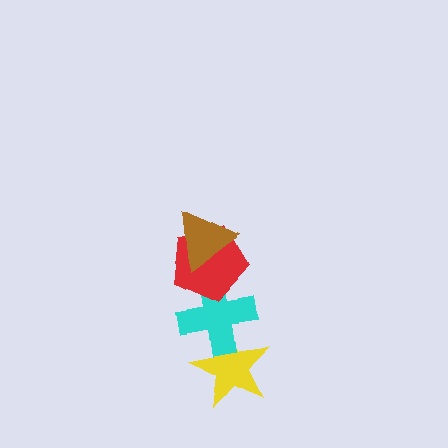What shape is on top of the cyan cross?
The red pentagon is on top of the cyan cross.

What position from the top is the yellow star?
The yellow star is 4th from the top.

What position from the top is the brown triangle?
The brown triangle is 1st from the top.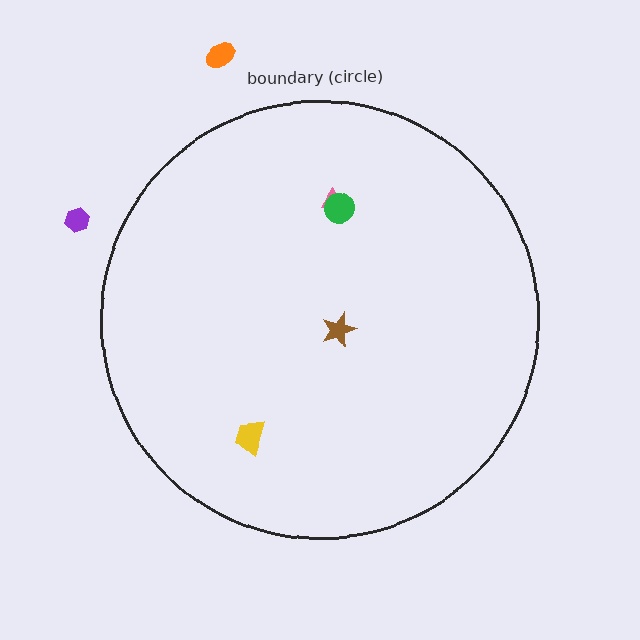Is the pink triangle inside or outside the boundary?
Inside.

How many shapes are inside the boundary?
4 inside, 2 outside.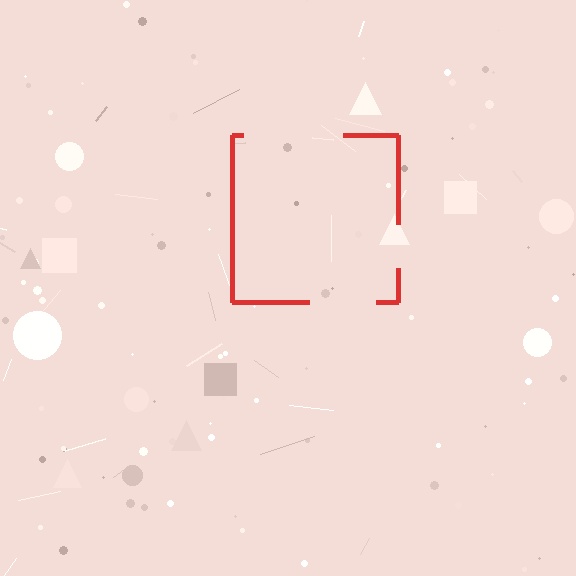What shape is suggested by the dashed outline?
The dashed outline suggests a square.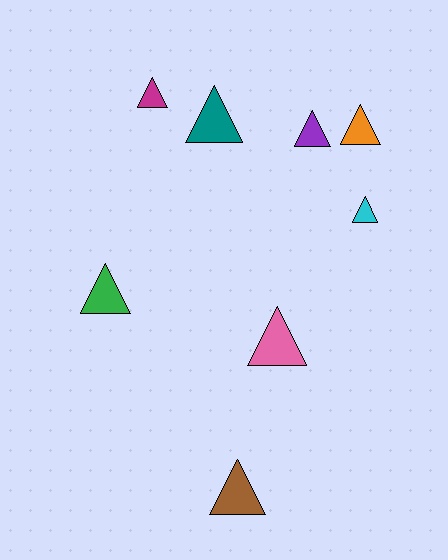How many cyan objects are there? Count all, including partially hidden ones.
There is 1 cyan object.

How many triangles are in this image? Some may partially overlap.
There are 8 triangles.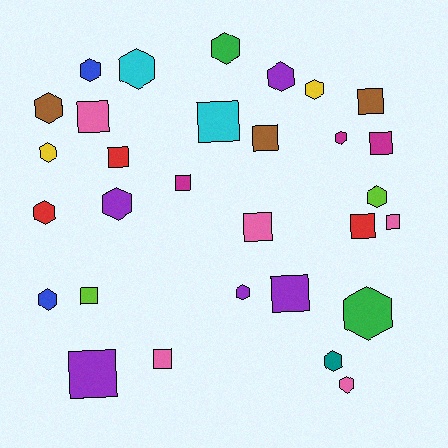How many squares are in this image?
There are 14 squares.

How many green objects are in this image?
There are 2 green objects.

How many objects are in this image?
There are 30 objects.